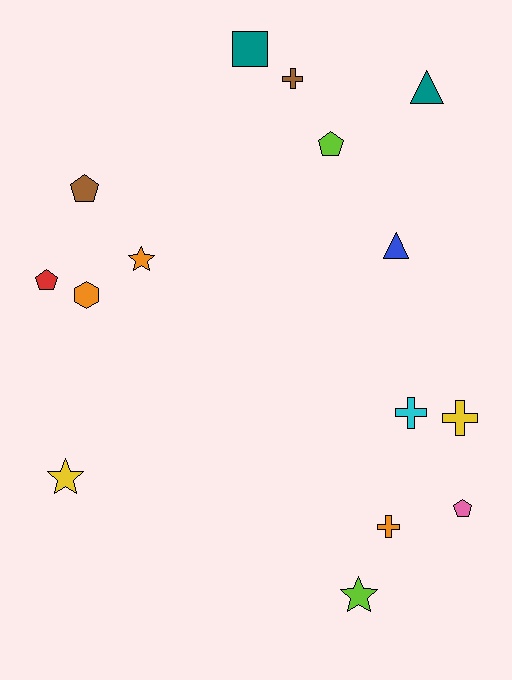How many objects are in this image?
There are 15 objects.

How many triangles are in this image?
There are 2 triangles.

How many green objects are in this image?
There are no green objects.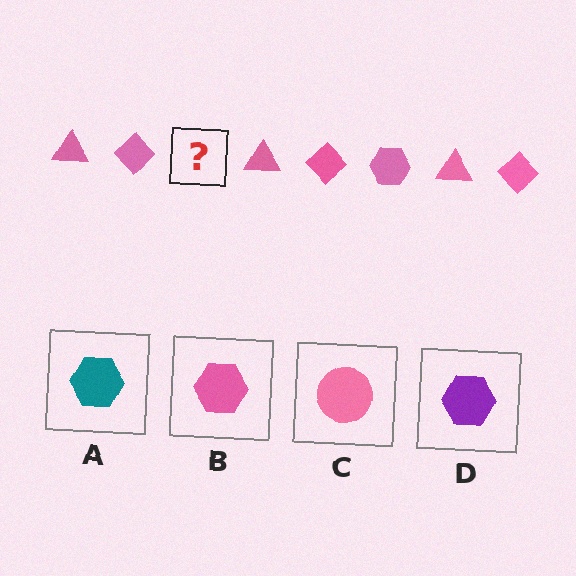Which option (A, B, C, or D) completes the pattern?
B.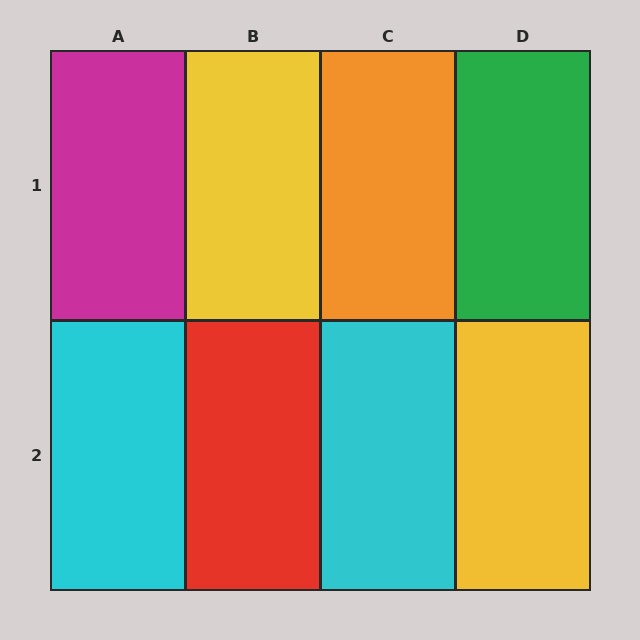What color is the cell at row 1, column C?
Orange.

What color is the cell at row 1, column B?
Yellow.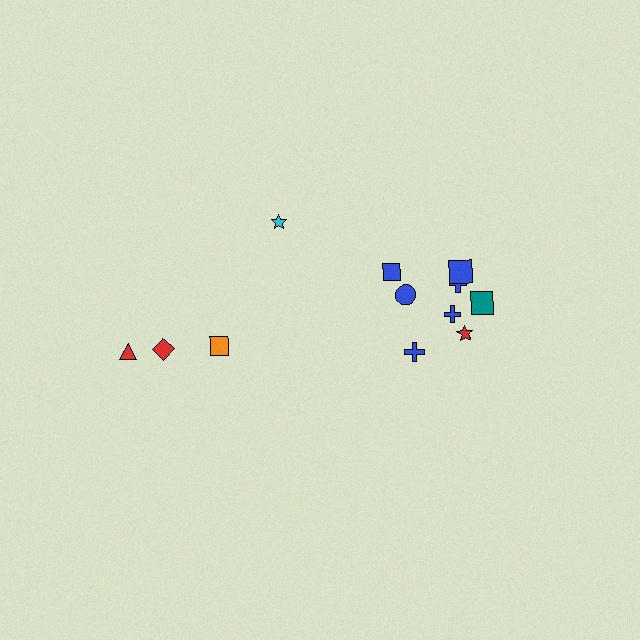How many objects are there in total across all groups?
There are 12 objects.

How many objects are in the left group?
There are 4 objects.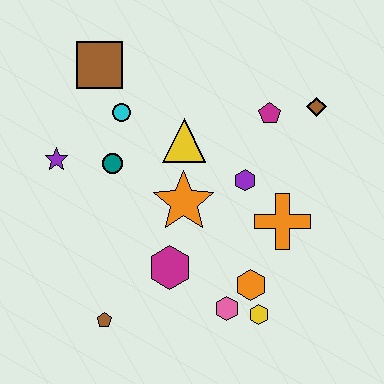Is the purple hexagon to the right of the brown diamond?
No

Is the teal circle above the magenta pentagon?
No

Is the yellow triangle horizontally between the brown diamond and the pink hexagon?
No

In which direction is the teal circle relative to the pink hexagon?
The teal circle is above the pink hexagon.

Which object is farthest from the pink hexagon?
The brown square is farthest from the pink hexagon.